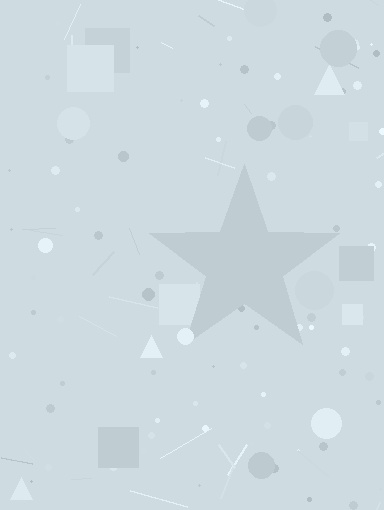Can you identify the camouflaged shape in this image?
The camouflaged shape is a star.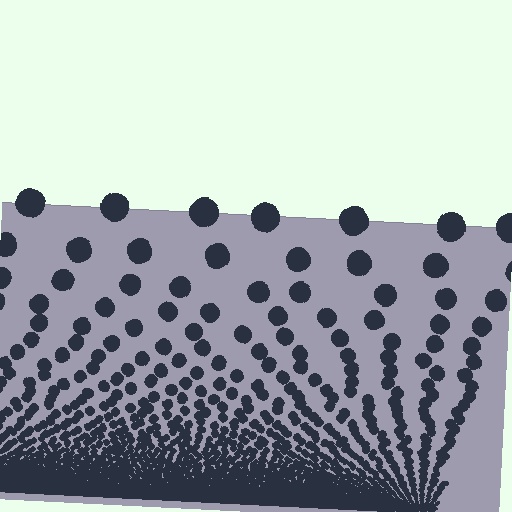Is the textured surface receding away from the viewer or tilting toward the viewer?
The surface appears to tilt toward the viewer. Texture elements get larger and sparser toward the top.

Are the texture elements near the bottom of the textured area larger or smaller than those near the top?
Smaller. The gradient is inverted — elements near the bottom are smaller and denser.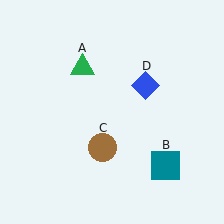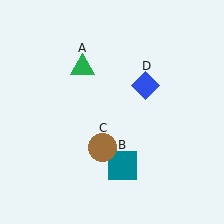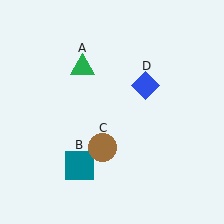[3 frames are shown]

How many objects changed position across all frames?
1 object changed position: teal square (object B).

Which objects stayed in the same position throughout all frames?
Green triangle (object A) and brown circle (object C) and blue diamond (object D) remained stationary.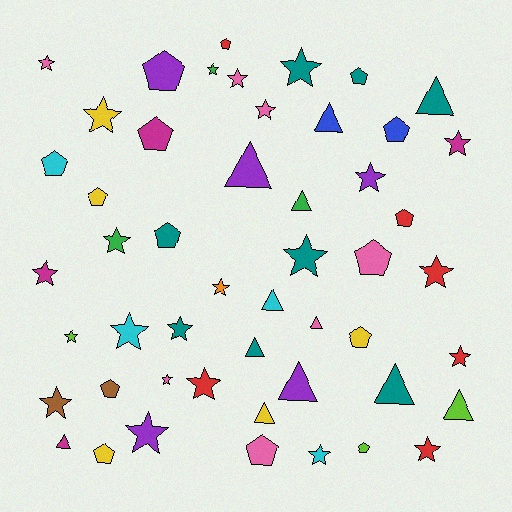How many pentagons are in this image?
There are 15 pentagons.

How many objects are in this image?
There are 50 objects.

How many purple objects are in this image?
There are 5 purple objects.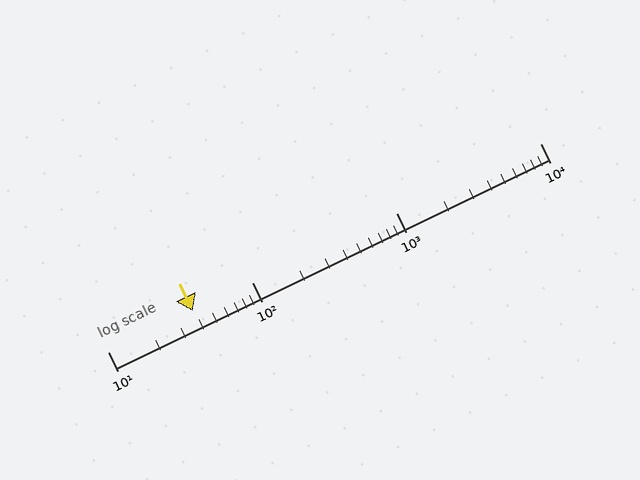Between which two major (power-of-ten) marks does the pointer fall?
The pointer is between 10 and 100.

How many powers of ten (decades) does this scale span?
The scale spans 3 decades, from 10 to 10000.